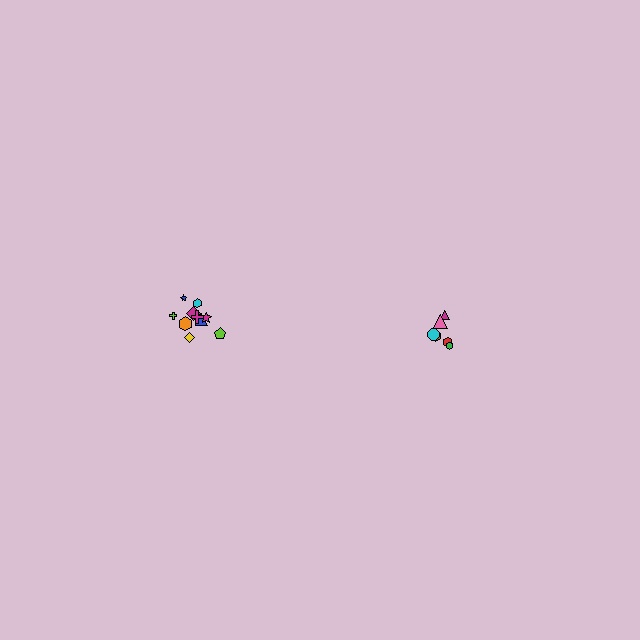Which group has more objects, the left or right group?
The left group.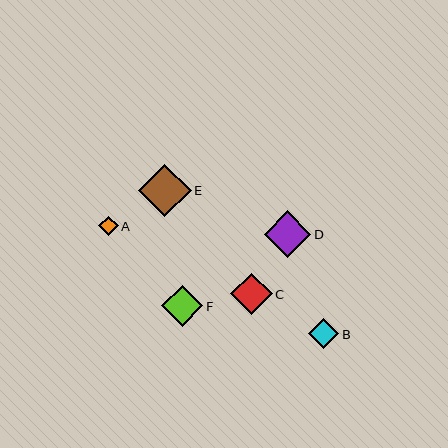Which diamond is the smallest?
Diamond A is the smallest with a size of approximately 20 pixels.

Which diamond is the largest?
Diamond E is the largest with a size of approximately 53 pixels.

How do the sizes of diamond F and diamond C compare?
Diamond F and diamond C are approximately the same size.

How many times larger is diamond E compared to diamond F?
Diamond E is approximately 1.3 times the size of diamond F.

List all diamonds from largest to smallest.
From largest to smallest: E, D, F, C, B, A.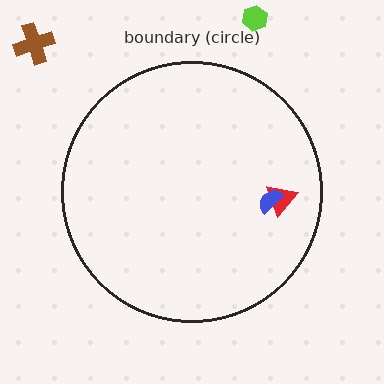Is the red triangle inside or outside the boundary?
Inside.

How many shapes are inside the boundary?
2 inside, 2 outside.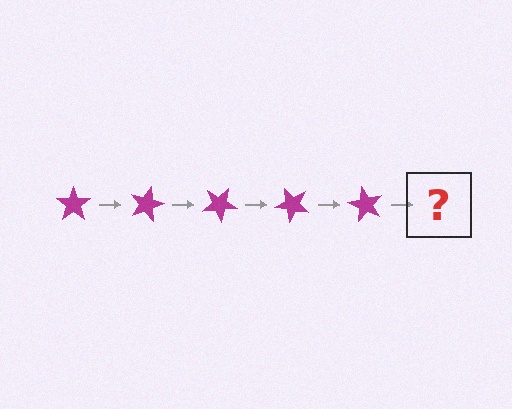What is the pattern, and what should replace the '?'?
The pattern is that the star rotates 15 degrees each step. The '?' should be a magenta star rotated 75 degrees.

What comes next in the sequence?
The next element should be a magenta star rotated 75 degrees.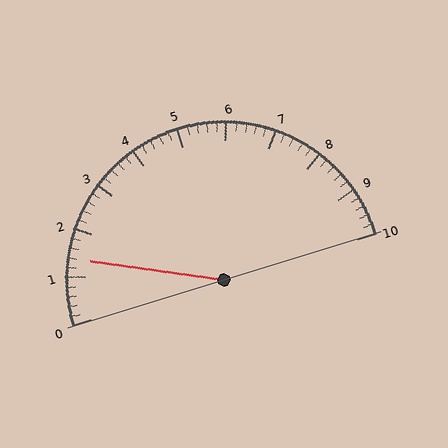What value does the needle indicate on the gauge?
The needle indicates approximately 1.4.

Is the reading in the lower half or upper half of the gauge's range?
The reading is in the lower half of the range (0 to 10).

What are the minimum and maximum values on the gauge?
The gauge ranges from 0 to 10.